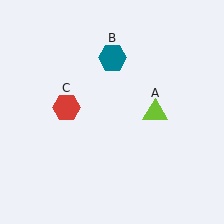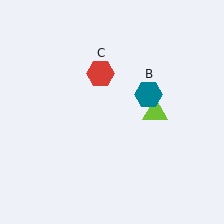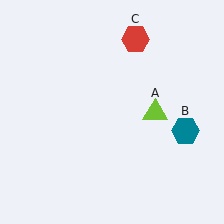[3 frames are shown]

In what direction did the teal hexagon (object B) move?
The teal hexagon (object B) moved down and to the right.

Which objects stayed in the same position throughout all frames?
Lime triangle (object A) remained stationary.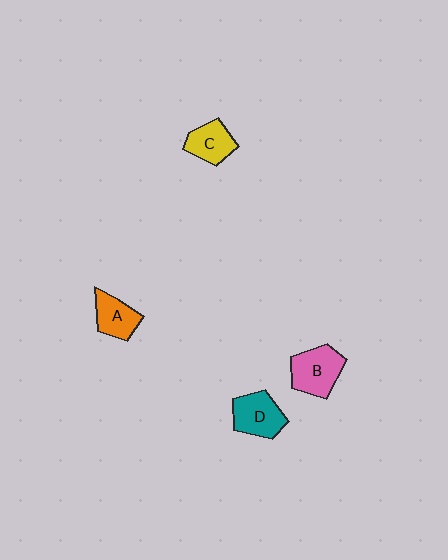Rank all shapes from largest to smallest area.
From largest to smallest: B (pink), D (teal), C (yellow), A (orange).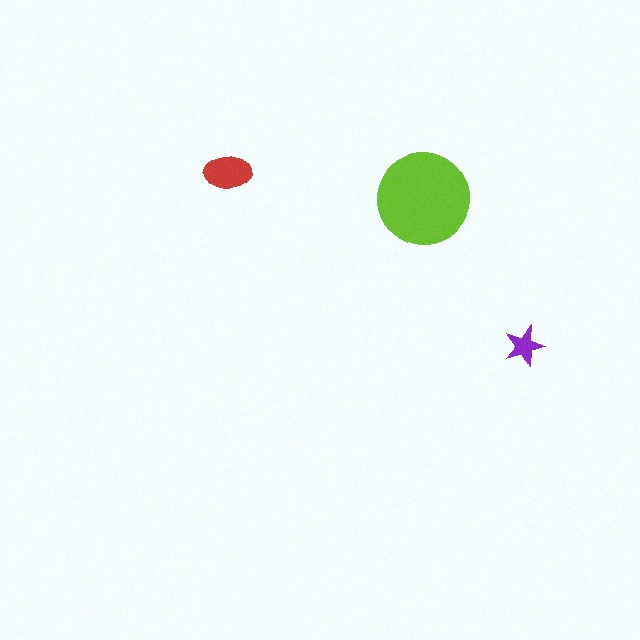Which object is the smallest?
The purple star.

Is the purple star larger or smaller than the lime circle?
Smaller.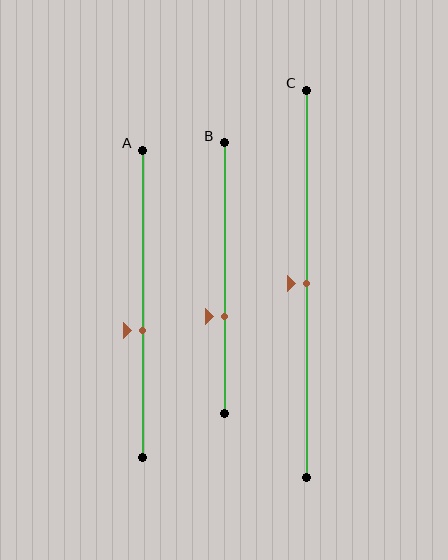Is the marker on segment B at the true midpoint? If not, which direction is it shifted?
No, the marker on segment B is shifted downward by about 14% of the segment length.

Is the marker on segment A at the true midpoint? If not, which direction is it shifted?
No, the marker on segment A is shifted downward by about 8% of the segment length.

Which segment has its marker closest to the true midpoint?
Segment C has its marker closest to the true midpoint.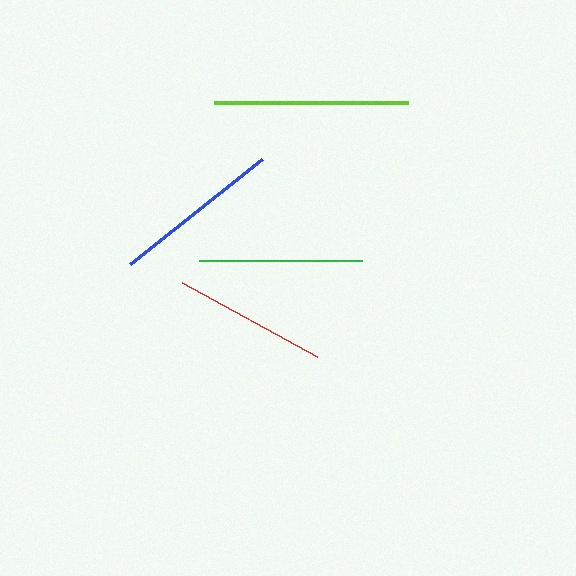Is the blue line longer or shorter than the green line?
The blue line is longer than the green line.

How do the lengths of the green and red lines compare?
The green and red lines are approximately the same length.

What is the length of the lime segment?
The lime segment is approximately 193 pixels long.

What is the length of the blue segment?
The blue segment is approximately 169 pixels long.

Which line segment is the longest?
The lime line is the longest at approximately 193 pixels.